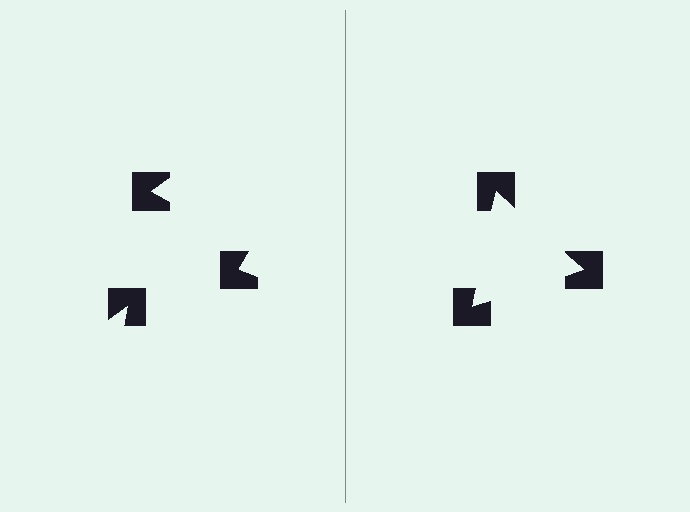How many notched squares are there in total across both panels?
6 — 3 on each side.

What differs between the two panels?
The notched squares are positioned identically on both sides; only the wedge orientations differ. On the right they align to a triangle; on the left they are misaligned.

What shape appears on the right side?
An illusory triangle.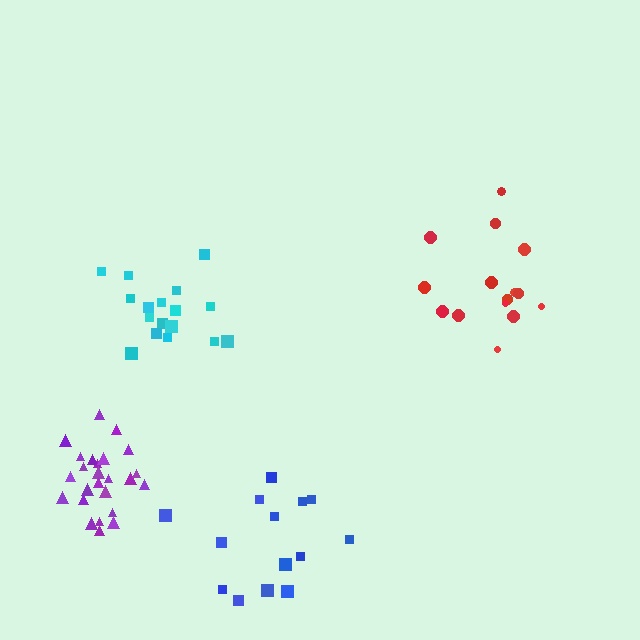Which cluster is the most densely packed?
Purple.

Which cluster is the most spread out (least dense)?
Blue.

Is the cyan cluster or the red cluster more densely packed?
Cyan.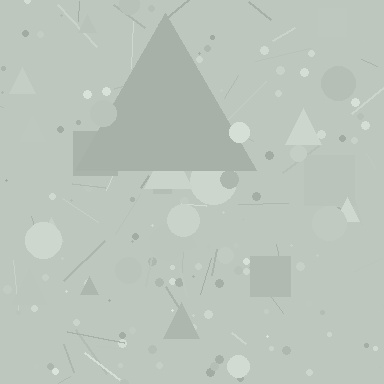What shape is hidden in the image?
A triangle is hidden in the image.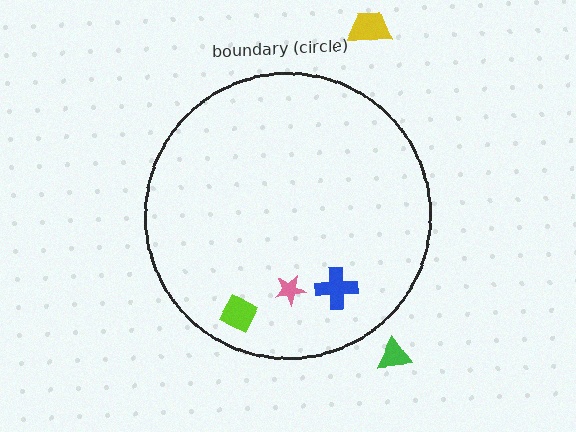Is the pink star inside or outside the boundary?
Inside.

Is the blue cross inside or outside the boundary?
Inside.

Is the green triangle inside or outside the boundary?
Outside.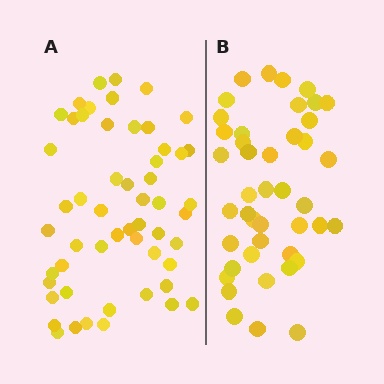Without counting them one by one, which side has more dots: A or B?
Region A (the left region) has more dots.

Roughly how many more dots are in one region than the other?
Region A has roughly 12 or so more dots than region B.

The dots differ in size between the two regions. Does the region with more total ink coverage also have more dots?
No. Region B has more total ink coverage because its dots are larger, but region A actually contains more individual dots. Total area can be misleading — the number of items is what matters here.